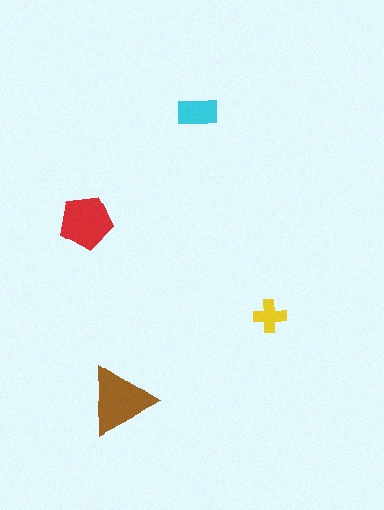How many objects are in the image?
There are 4 objects in the image.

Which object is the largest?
The brown triangle.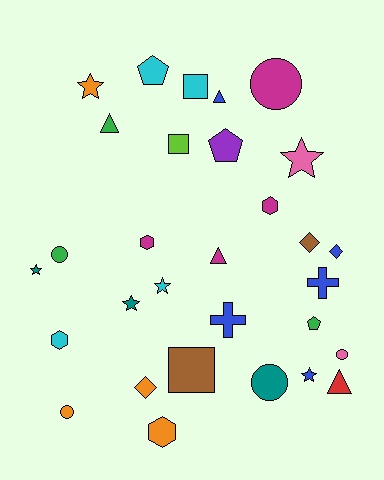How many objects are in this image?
There are 30 objects.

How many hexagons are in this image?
There are 4 hexagons.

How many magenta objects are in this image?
There are 4 magenta objects.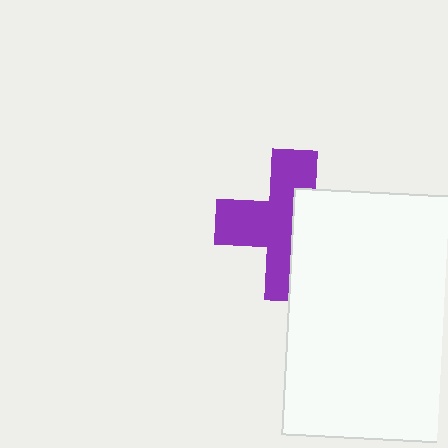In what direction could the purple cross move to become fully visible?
The purple cross could move left. That would shift it out from behind the white rectangle entirely.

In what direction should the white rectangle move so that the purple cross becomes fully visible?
The white rectangle should move right. That is the shortest direction to clear the overlap and leave the purple cross fully visible.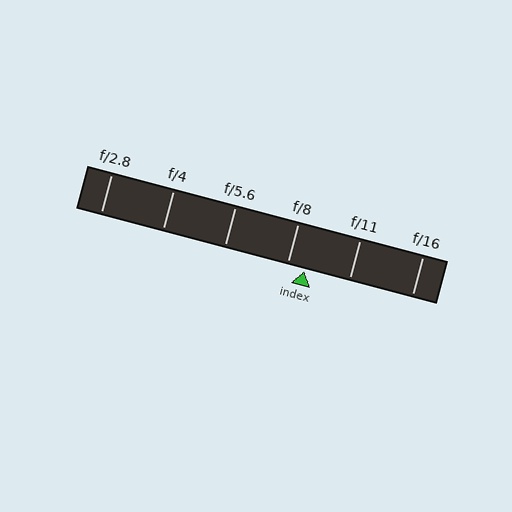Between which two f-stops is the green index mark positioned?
The index mark is between f/8 and f/11.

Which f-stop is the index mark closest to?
The index mark is closest to f/8.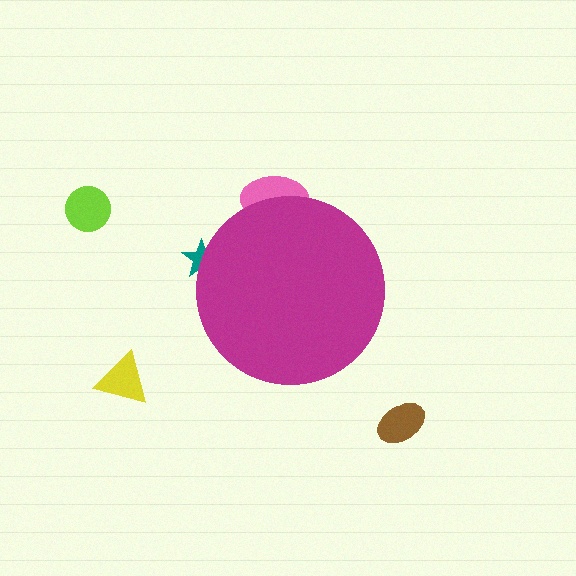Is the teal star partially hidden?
Yes, the teal star is partially hidden behind the magenta circle.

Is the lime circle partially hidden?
No, the lime circle is fully visible.